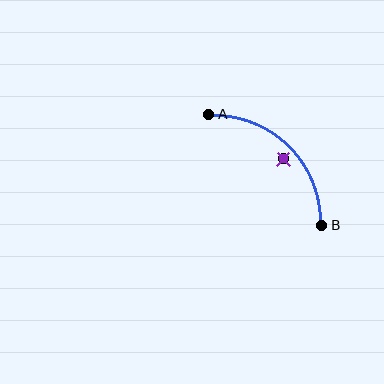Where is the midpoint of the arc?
The arc midpoint is the point on the curve farthest from the straight line joining A and B. It sits above and to the right of that line.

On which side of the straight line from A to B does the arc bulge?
The arc bulges above and to the right of the straight line connecting A and B.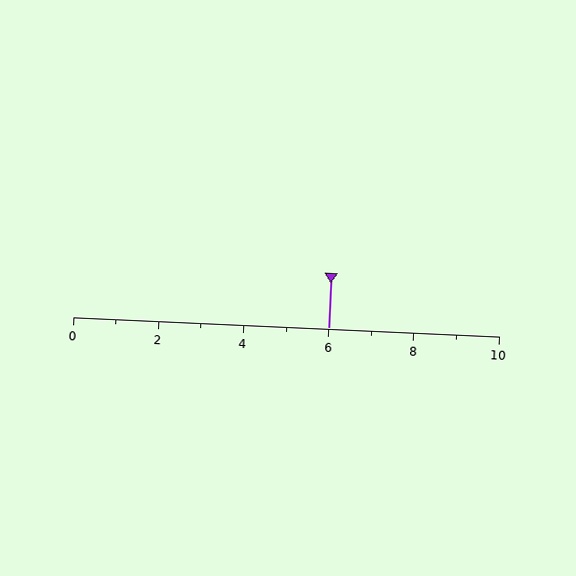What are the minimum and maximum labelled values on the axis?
The axis runs from 0 to 10.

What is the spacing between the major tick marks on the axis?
The major ticks are spaced 2 apart.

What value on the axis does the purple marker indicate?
The marker indicates approximately 6.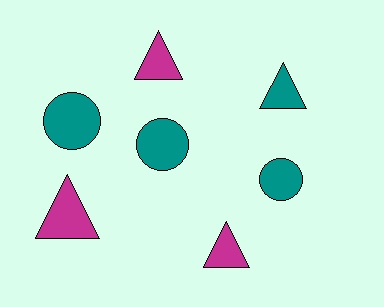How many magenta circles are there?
There are no magenta circles.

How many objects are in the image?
There are 7 objects.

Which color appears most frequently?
Teal, with 4 objects.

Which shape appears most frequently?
Triangle, with 4 objects.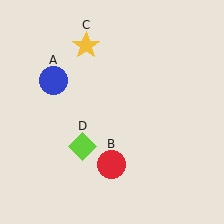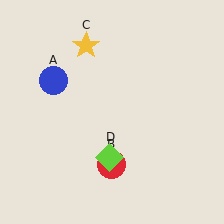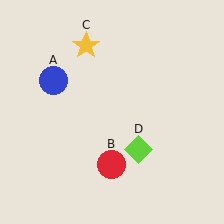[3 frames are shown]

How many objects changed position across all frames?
1 object changed position: lime diamond (object D).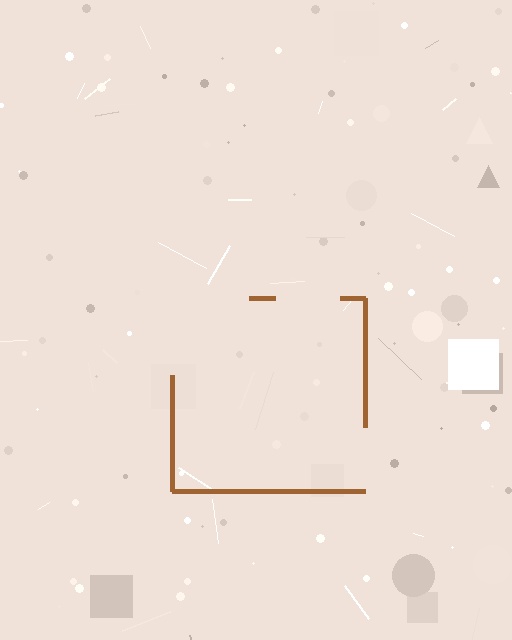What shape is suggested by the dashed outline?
The dashed outline suggests a square.